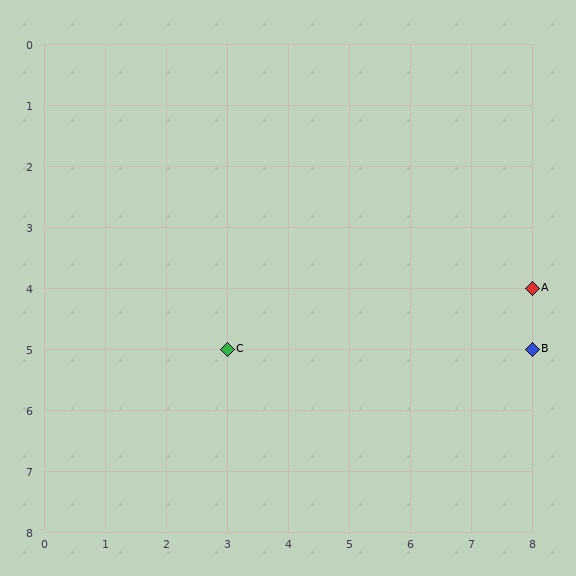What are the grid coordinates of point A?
Point A is at grid coordinates (8, 4).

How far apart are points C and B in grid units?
Points C and B are 5 columns apart.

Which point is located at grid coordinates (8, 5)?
Point B is at (8, 5).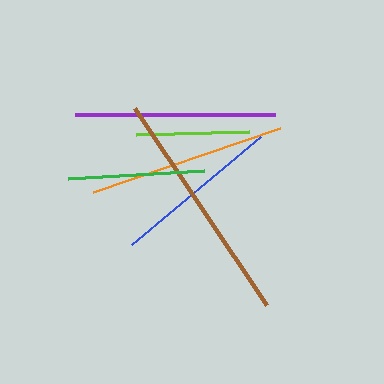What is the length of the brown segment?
The brown segment is approximately 237 pixels long.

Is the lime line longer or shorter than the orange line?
The orange line is longer than the lime line.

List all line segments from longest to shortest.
From longest to shortest: brown, purple, orange, blue, green, lime.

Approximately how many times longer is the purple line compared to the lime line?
The purple line is approximately 1.8 times the length of the lime line.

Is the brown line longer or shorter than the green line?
The brown line is longer than the green line.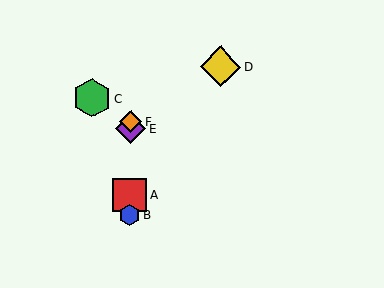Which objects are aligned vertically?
Objects A, B, E, F are aligned vertically.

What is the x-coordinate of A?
Object A is at x≈130.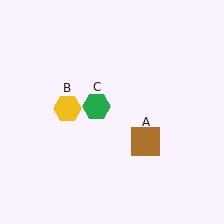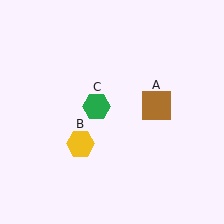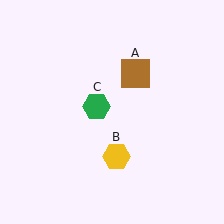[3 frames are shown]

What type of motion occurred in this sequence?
The brown square (object A), yellow hexagon (object B) rotated counterclockwise around the center of the scene.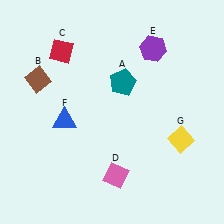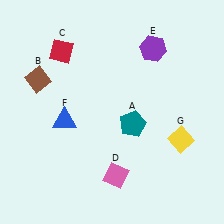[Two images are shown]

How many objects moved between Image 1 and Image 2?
1 object moved between the two images.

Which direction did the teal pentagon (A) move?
The teal pentagon (A) moved down.